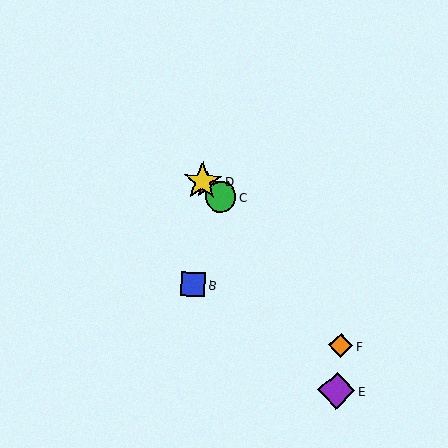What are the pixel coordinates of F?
Object F is at (341, 346).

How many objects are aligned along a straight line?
3 objects (A, C, D) are aligned along a straight line.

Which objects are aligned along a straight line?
Objects A, C, D are aligned along a straight line.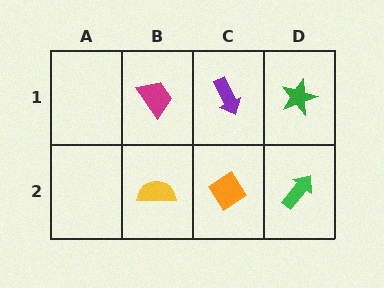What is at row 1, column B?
A magenta trapezoid.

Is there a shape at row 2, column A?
No, that cell is empty.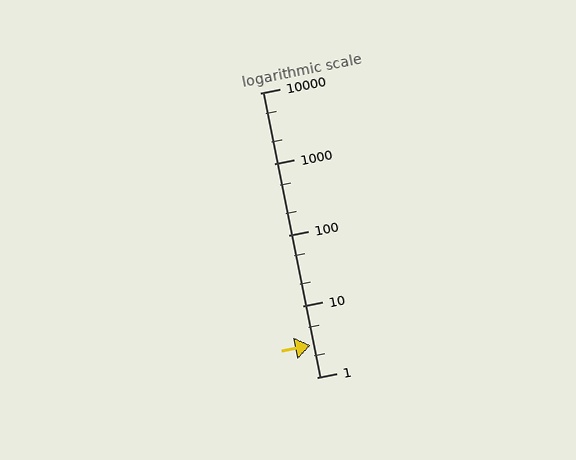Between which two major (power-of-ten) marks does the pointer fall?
The pointer is between 1 and 10.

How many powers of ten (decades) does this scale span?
The scale spans 4 decades, from 1 to 10000.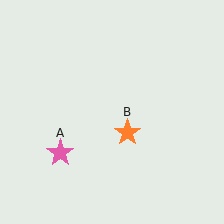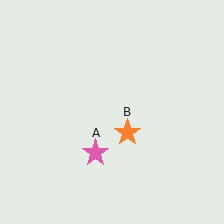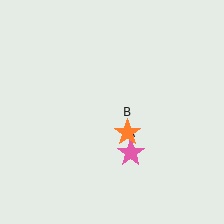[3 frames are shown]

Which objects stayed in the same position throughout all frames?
Orange star (object B) remained stationary.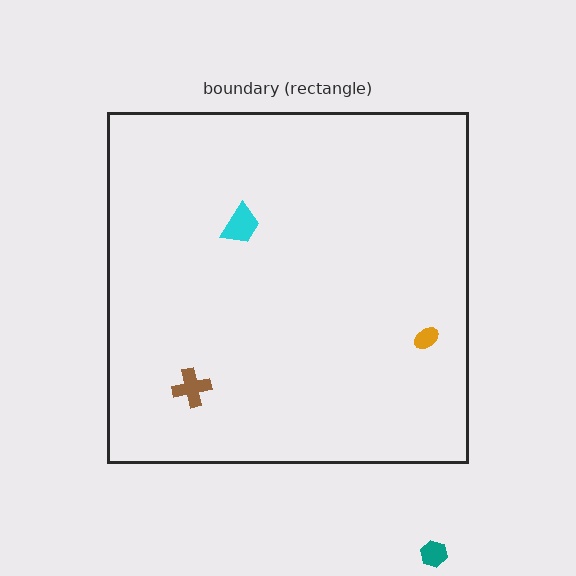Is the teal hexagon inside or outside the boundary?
Outside.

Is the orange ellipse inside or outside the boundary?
Inside.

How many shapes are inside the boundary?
3 inside, 1 outside.